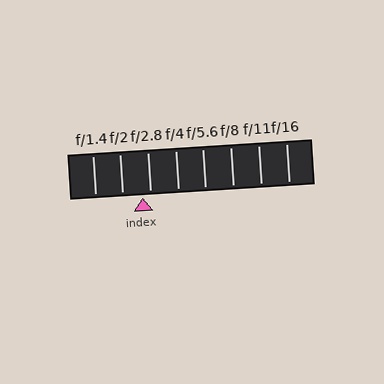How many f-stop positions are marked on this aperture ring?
There are 8 f-stop positions marked.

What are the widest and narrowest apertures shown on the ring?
The widest aperture shown is f/1.4 and the narrowest is f/16.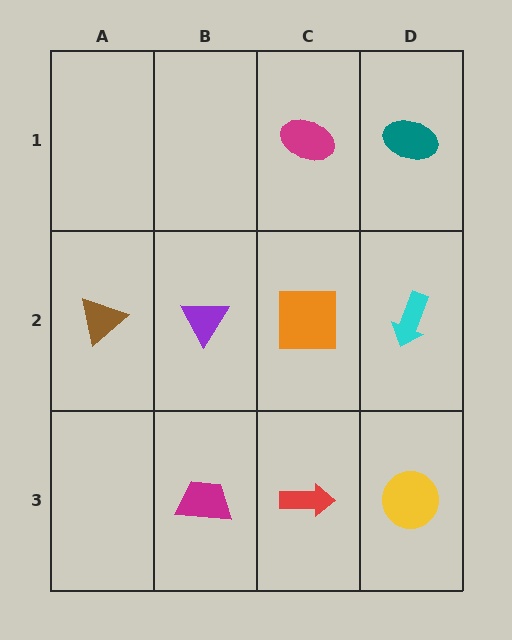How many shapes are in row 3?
3 shapes.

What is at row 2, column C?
An orange square.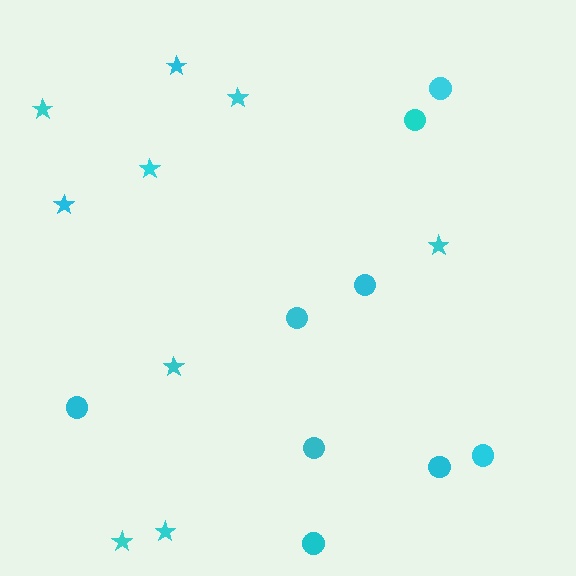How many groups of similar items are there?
There are 2 groups: one group of stars (9) and one group of circles (9).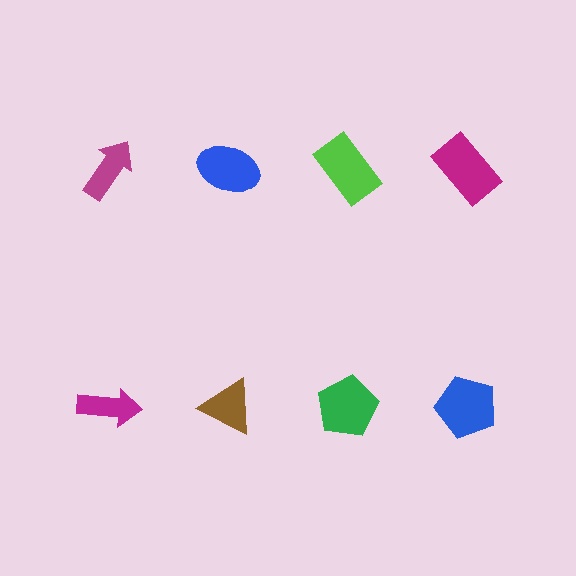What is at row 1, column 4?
A magenta rectangle.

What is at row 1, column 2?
A blue ellipse.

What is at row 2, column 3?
A green pentagon.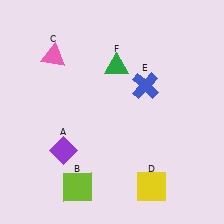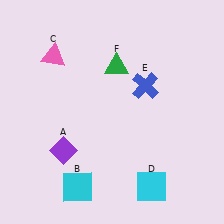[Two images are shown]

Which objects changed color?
B changed from lime to cyan. D changed from yellow to cyan.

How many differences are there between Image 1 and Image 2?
There are 2 differences between the two images.